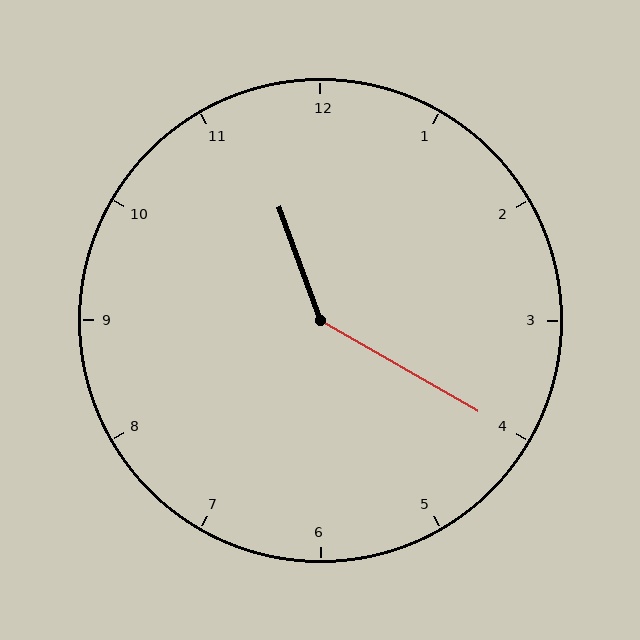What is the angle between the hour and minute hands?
Approximately 140 degrees.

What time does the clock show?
11:20.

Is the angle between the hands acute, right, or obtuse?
It is obtuse.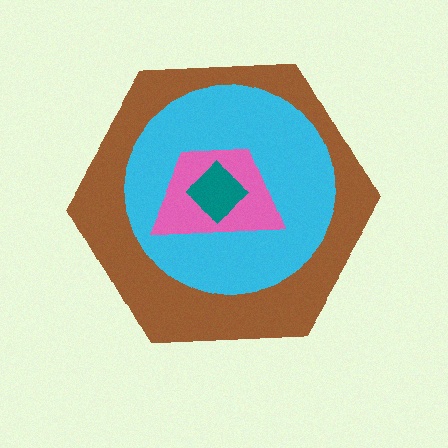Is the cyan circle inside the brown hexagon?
Yes.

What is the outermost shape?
The brown hexagon.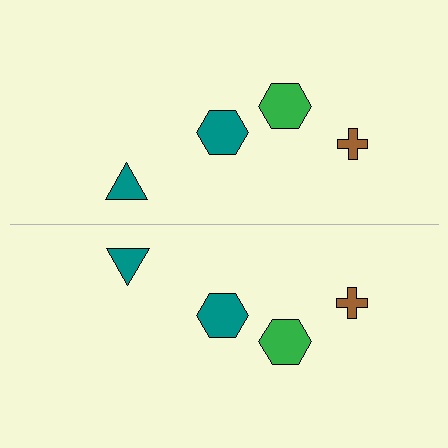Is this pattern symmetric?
Yes, this pattern has bilateral (reflection) symmetry.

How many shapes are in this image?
There are 8 shapes in this image.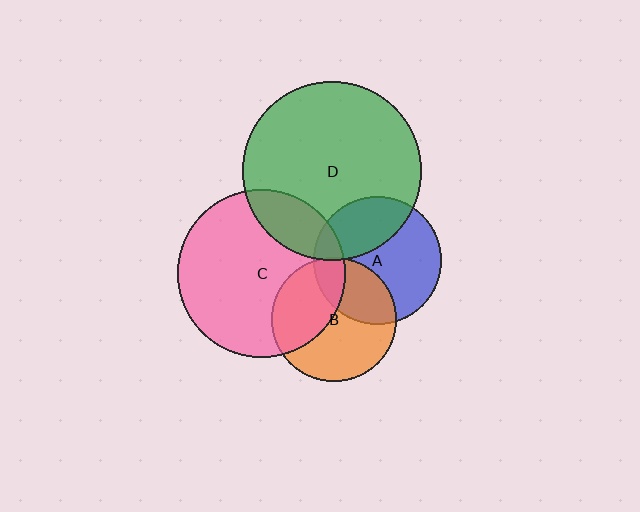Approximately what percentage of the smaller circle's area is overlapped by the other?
Approximately 30%.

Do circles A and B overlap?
Yes.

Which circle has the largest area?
Circle D (green).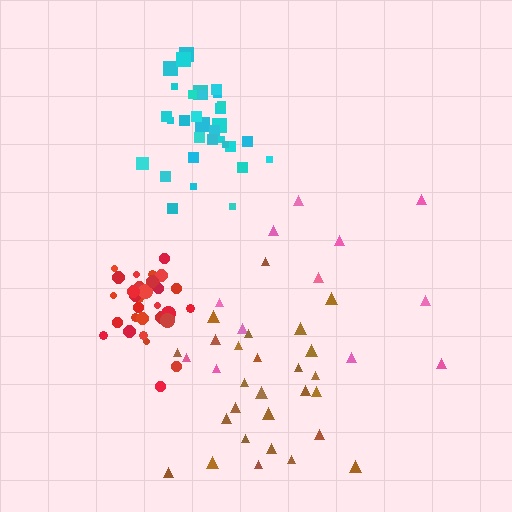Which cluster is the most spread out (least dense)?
Pink.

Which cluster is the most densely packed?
Red.